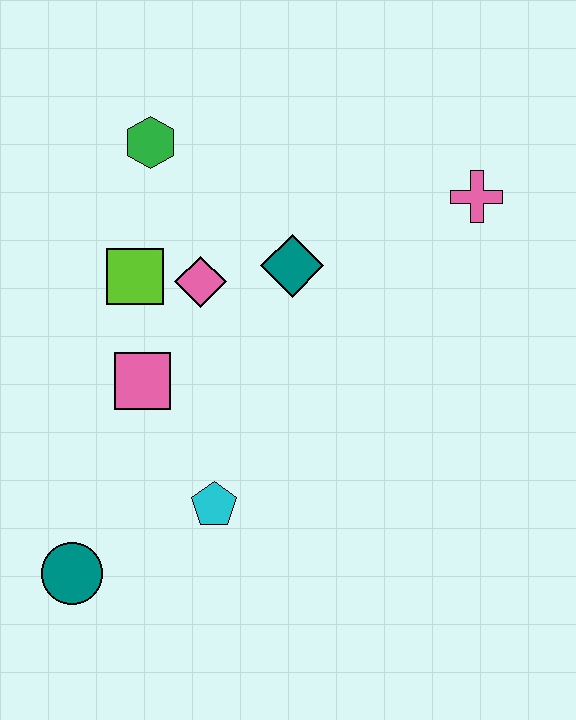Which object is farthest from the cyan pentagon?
The pink cross is farthest from the cyan pentagon.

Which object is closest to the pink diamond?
The lime square is closest to the pink diamond.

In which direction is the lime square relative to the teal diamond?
The lime square is to the left of the teal diamond.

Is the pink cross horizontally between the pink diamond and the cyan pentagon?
No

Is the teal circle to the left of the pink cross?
Yes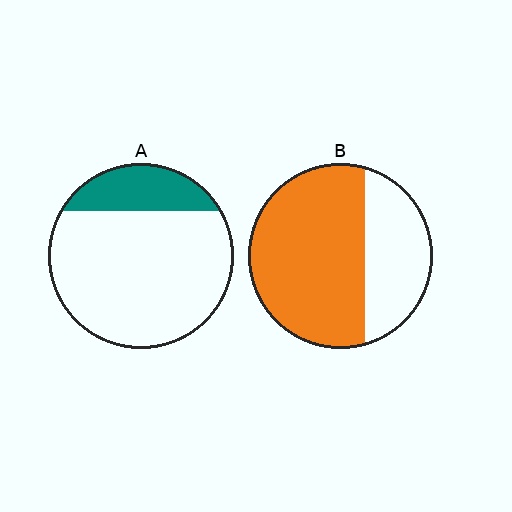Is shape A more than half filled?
No.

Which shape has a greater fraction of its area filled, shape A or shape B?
Shape B.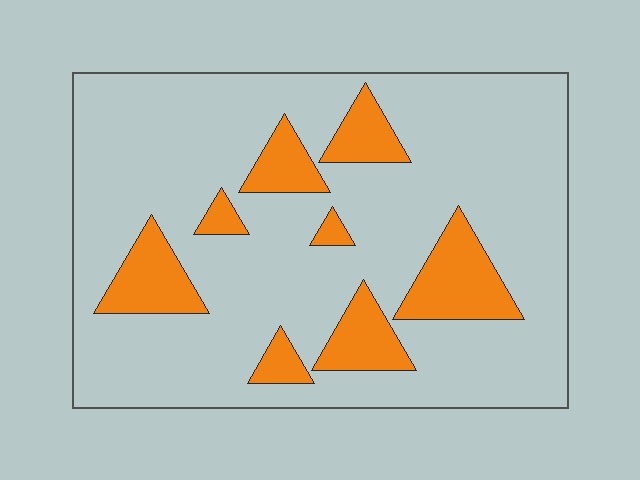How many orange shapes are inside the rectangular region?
8.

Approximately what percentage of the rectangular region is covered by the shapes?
Approximately 20%.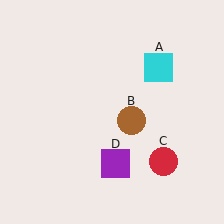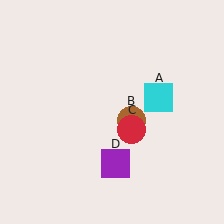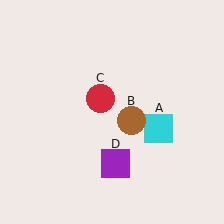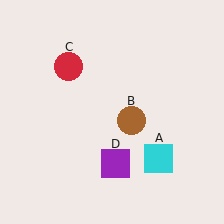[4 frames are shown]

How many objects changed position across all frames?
2 objects changed position: cyan square (object A), red circle (object C).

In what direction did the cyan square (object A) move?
The cyan square (object A) moved down.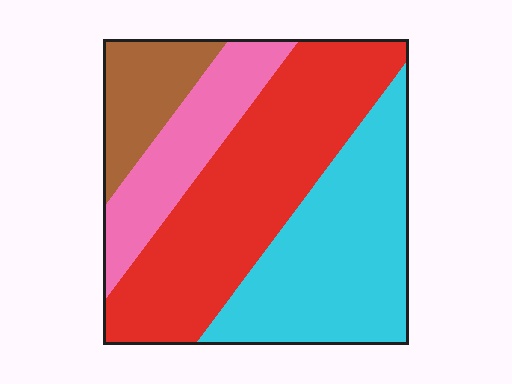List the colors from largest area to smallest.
From largest to smallest: red, cyan, pink, brown.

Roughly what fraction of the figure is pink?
Pink takes up about one sixth (1/6) of the figure.